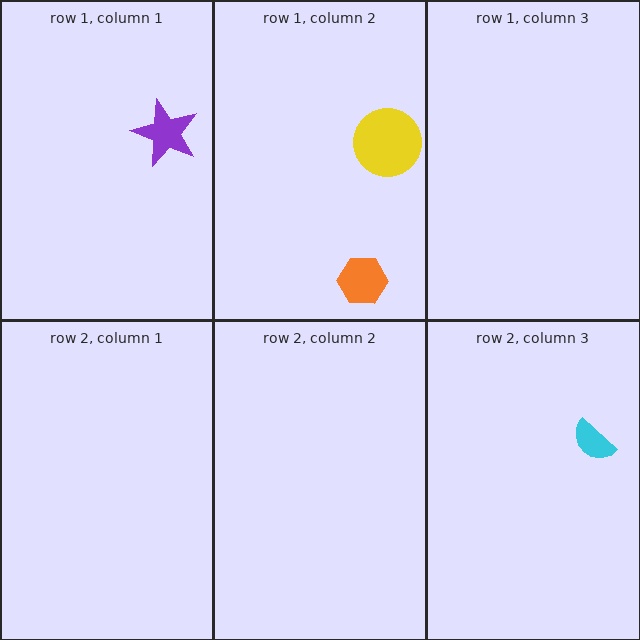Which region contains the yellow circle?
The row 1, column 2 region.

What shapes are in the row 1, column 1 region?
The purple star.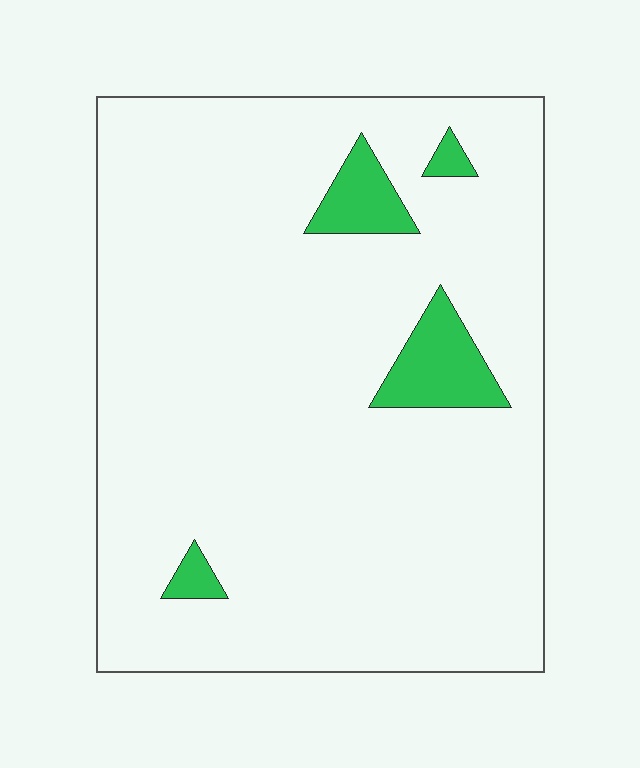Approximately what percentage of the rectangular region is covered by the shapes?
Approximately 5%.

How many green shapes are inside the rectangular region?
4.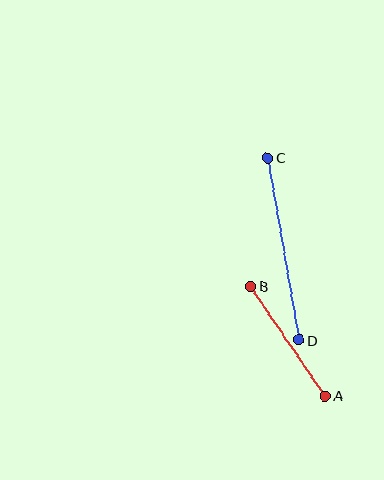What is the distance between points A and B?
The distance is approximately 133 pixels.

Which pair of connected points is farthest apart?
Points C and D are farthest apart.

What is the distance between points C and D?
The distance is approximately 185 pixels.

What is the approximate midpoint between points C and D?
The midpoint is at approximately (283, 249) pixels.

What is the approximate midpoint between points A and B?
The midpoint is at approximately (288, 341) pixels.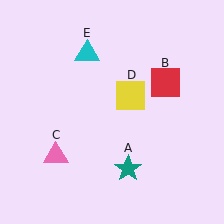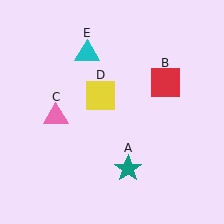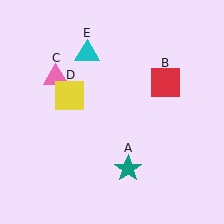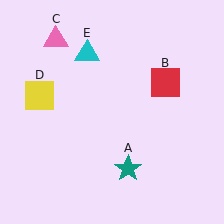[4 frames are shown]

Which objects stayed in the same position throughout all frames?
Teal star (object A) and red square (object B) and cyan triangle (object E) remained stationary.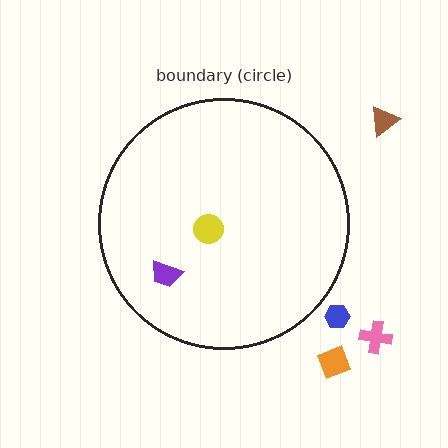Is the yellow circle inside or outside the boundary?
Inside.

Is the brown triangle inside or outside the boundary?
Outside.